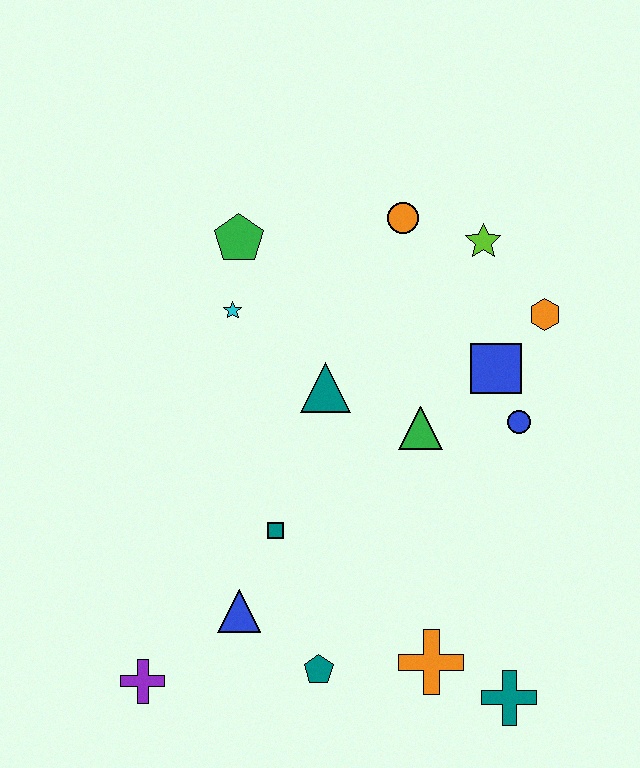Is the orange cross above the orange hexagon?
No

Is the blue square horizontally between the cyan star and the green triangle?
No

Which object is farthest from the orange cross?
The green pentagon is farthest from the orange cross.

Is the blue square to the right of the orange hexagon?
No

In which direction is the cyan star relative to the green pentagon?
The cyan star is below the green pentagon.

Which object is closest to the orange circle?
The lime star is closest to the orange circle.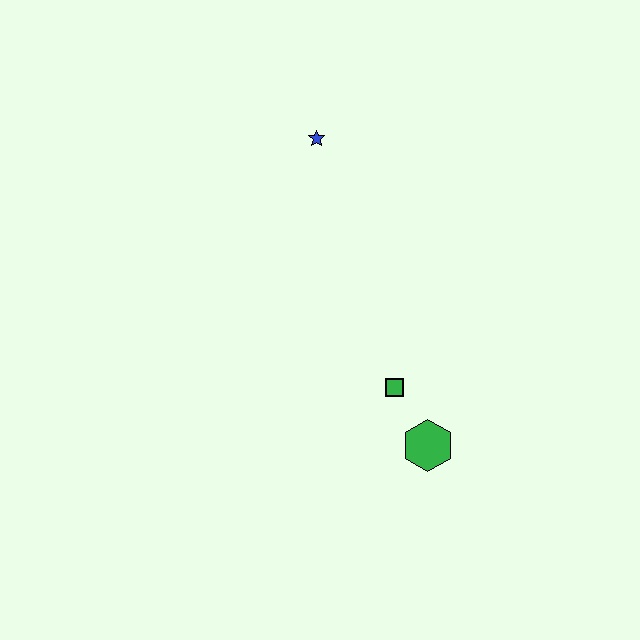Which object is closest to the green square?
The green hexagon is closest to the green square.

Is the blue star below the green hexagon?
No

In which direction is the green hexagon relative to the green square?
The green hexagon is below the green square.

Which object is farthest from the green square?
The blue star is farthest from the green square.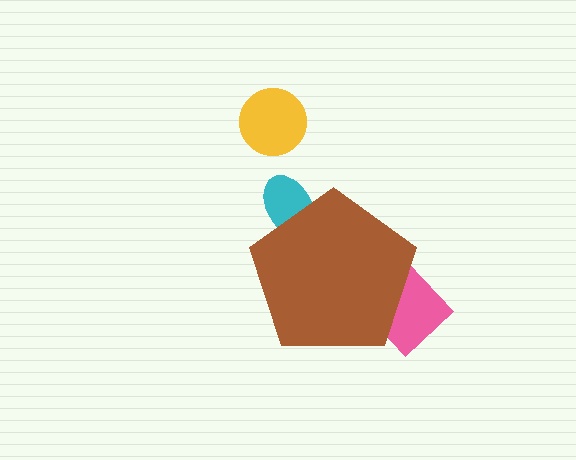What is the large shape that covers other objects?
A brown pentagon.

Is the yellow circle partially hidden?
No, the yellow circle is fully visible.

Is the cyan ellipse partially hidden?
Yes, the cyan ellipse is partially hidden behind the brown pentagon.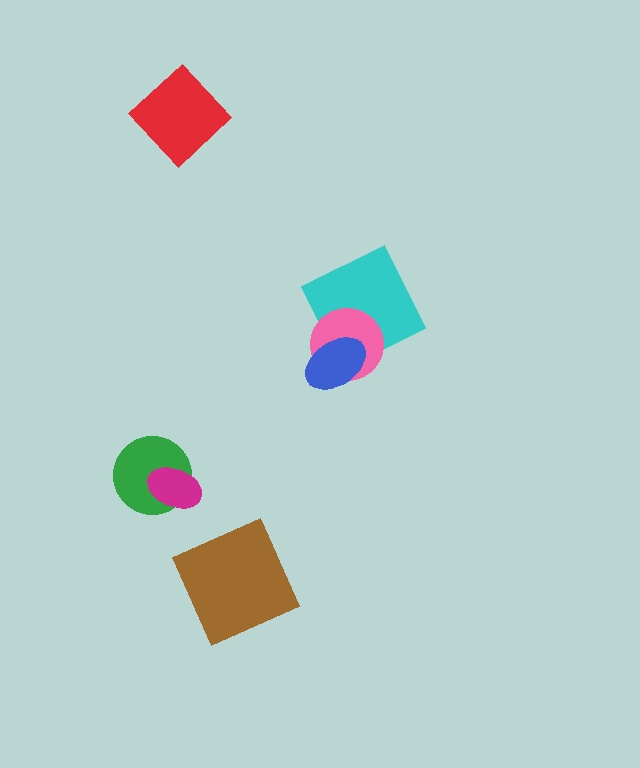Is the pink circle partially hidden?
Yes, it is partially covered by another shape.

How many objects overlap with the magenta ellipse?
1 object overlaps with the magenta ellipse.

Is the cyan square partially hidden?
Yes, it is partially covered by another shape.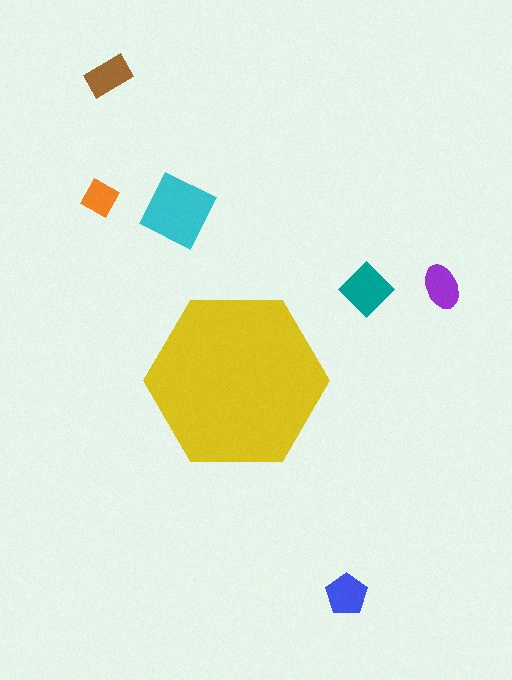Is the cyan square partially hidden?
No, the cyan square is fully visible.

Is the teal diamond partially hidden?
No, the teal diamond is fully visible.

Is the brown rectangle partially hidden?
No, the brown rectangle is fully visible.